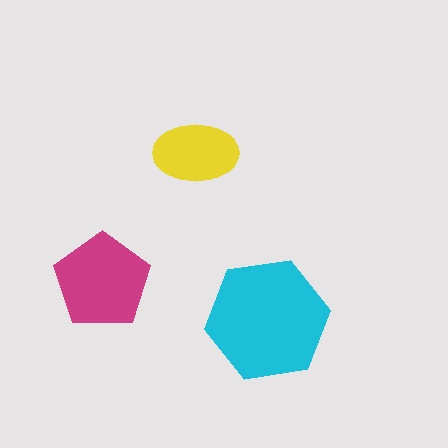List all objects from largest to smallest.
The cyan hexagon, the magenta pentagon, the yellow ellipse.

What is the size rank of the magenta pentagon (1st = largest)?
2nd.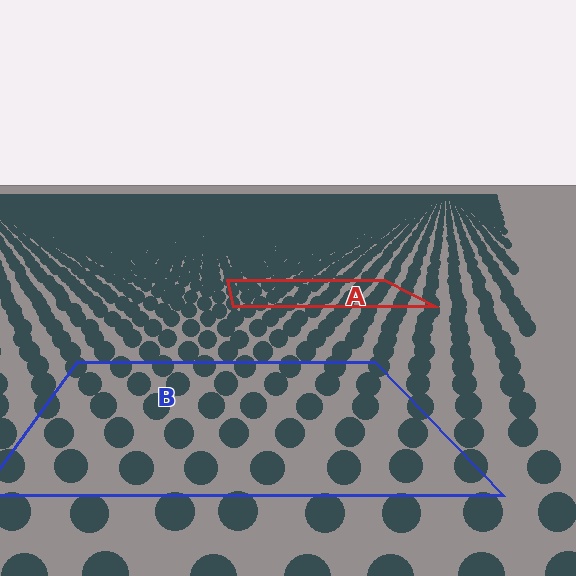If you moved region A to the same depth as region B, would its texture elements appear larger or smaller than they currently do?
They would appear larger. At a closer depth, the same texture elements are projected at a bigger on-screen size.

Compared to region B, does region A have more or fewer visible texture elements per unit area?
Region A has more texture elements per unit area — they are packed more densely because it is farther away.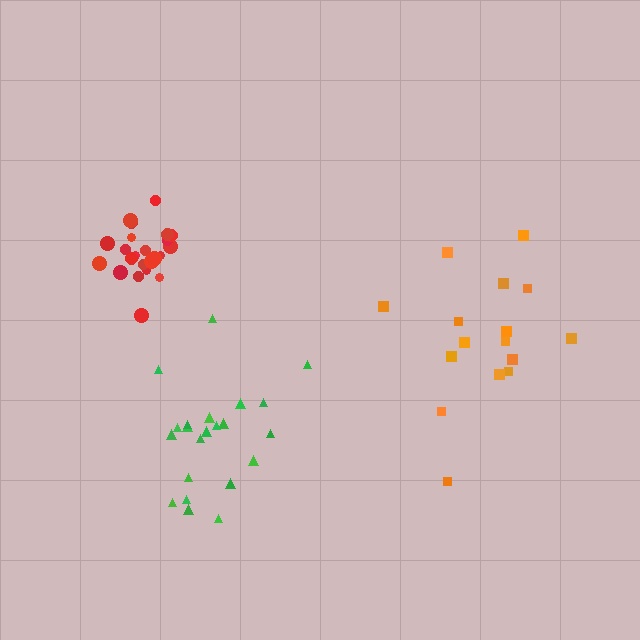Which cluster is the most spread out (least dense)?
Orange.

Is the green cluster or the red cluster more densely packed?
Red.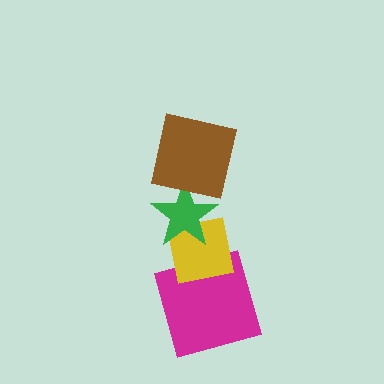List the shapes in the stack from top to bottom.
From top to bottom: the brown square, the green star, the yellow square, the magenta square.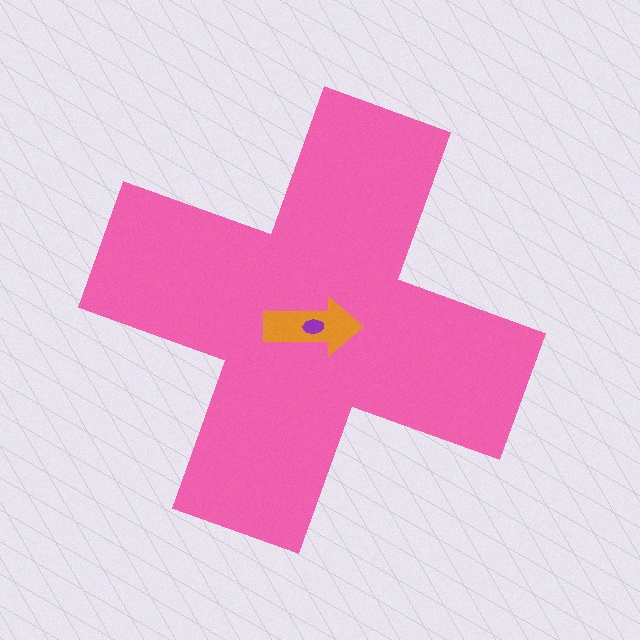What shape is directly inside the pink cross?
The orange arrow.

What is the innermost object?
The purple ellipse.